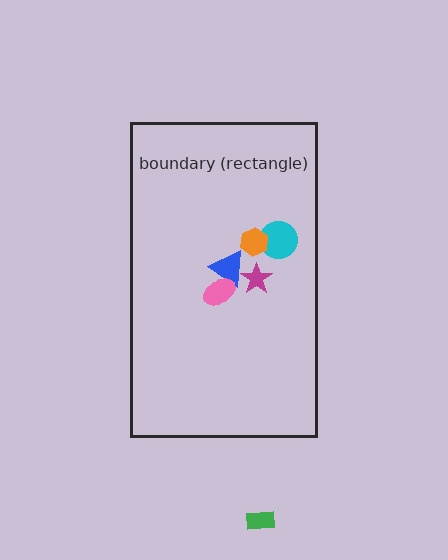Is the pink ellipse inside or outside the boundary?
Inside.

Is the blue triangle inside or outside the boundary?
Inside.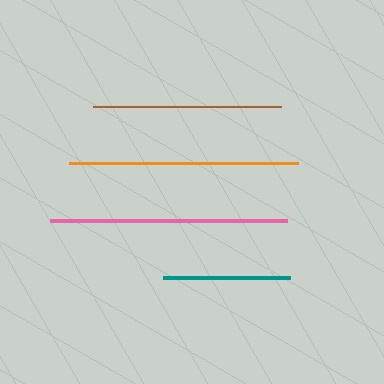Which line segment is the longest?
The pink line is the longest at approximately 236 pixels.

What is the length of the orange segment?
The orange segment is approximately 229 pixels long.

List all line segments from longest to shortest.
From longest to shortest: pink, orange, brown, teal.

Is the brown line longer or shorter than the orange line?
The orange line is longer than the brown line.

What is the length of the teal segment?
The teal segment is approximately 127 pixels long.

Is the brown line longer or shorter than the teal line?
The brown line is longer than the teal line.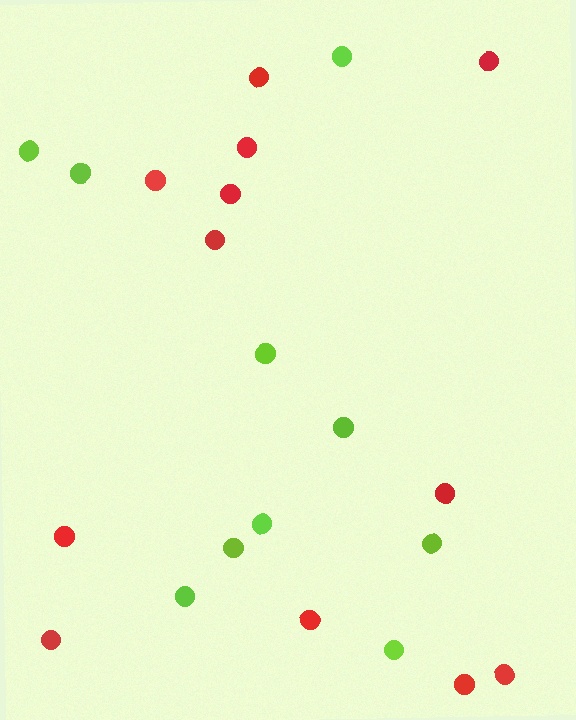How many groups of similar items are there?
There are 2 groups: one group of red circles (12) and one group of lime circles (10).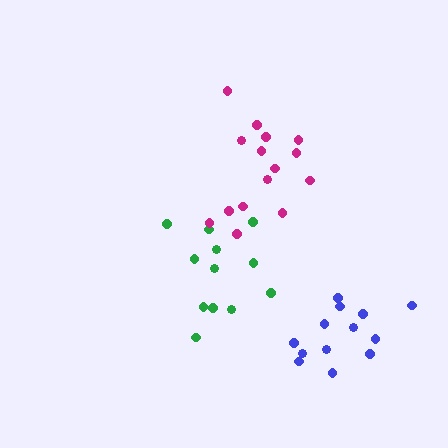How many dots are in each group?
Group 1: 12 dots, Group 2: 13 dots, Group 3: 15 dots (40 total).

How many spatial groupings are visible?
There are 3 spatial groupings.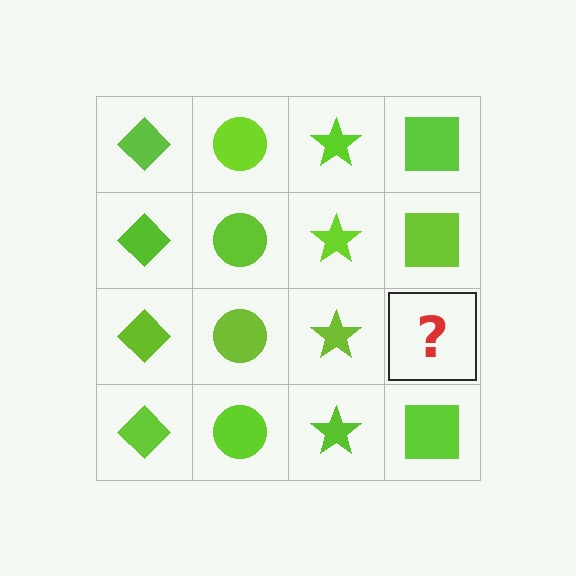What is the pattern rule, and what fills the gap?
The rule is that each column has a consistent shape. The gap should be filled with a lime square.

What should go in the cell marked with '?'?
The missing cell should contain a lime square.